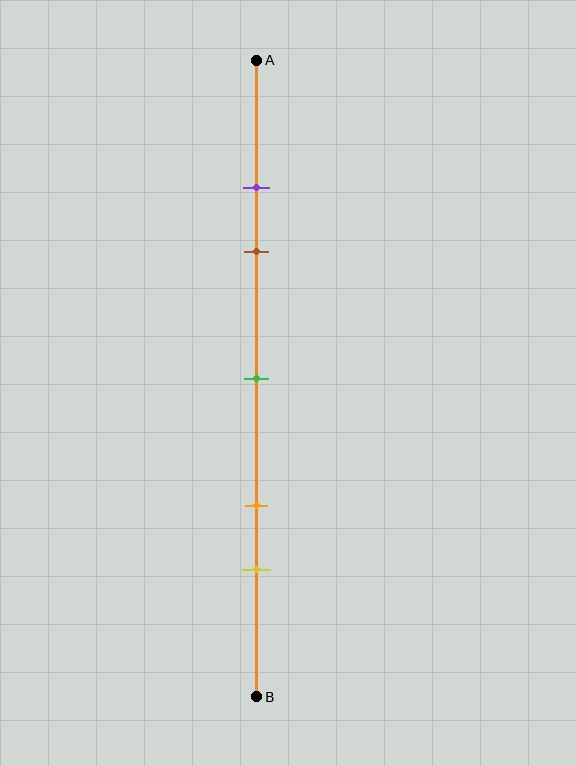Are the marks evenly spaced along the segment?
No, the marks are not evenly spaced.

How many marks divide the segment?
There are 5 marks dividing the segment.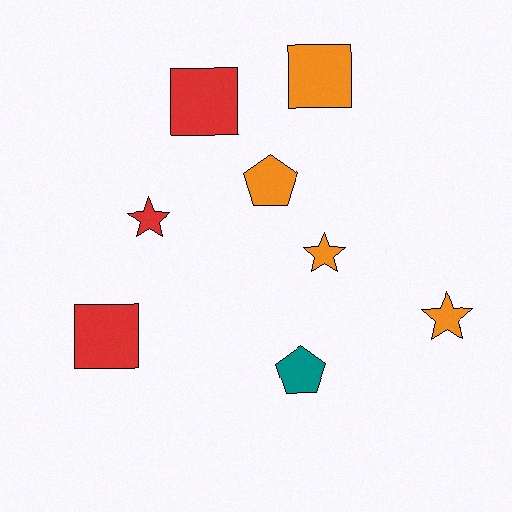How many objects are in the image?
There are 8 objects.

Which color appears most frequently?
Orange, with 4 objects.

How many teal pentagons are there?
There is 1 teal pentagon.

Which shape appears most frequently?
Square, with 3 objects.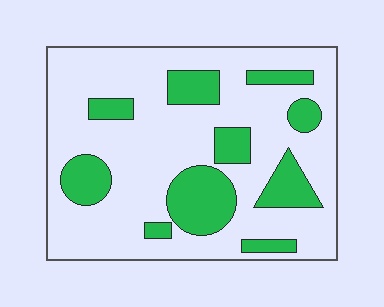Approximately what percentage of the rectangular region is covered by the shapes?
Approximately 25%.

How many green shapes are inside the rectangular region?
10.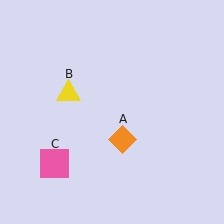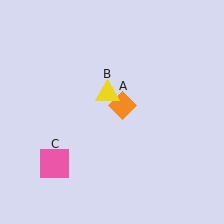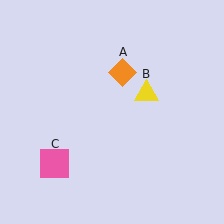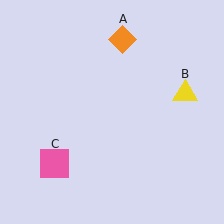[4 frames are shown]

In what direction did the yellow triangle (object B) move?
The yellow triangle (object B) moved right.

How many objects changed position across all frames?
2 objects changed position: orange diamond (object A), yellow triangle (object B).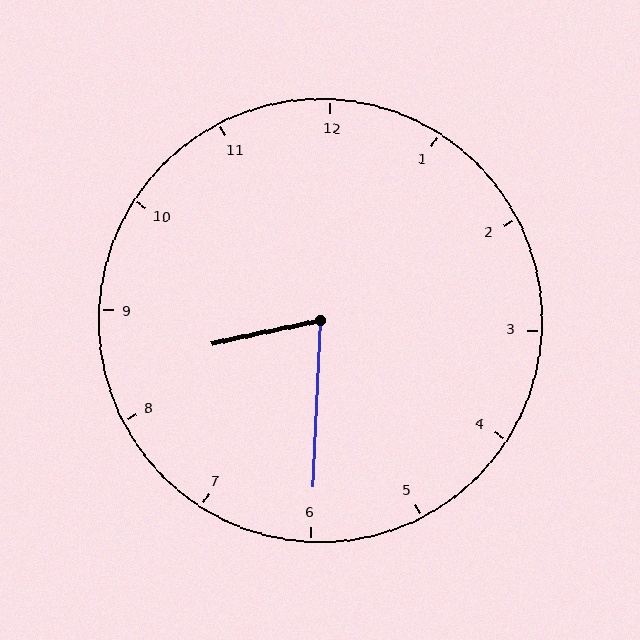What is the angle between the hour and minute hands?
Approximately 75 degrees.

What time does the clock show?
8:30.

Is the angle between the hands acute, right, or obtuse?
It is acute.